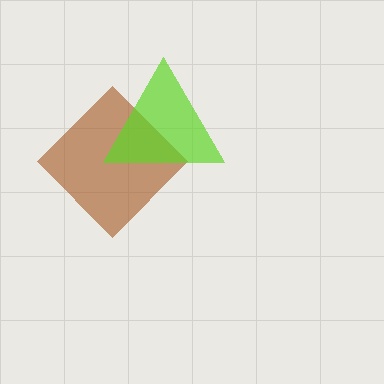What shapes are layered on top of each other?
The layered shapes are: a brown diamond, a lime triangle.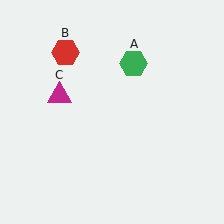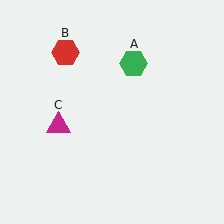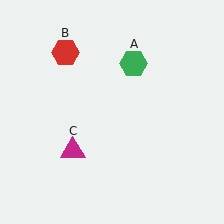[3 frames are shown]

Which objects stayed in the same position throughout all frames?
Green hexagon (object A) and red hexagon (object B) remained stationary.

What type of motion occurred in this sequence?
The magenta triangle (object C) rotated counterclockwise around the center of the scene.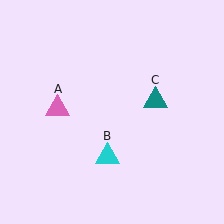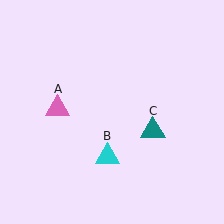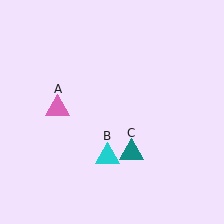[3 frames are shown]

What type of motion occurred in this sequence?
The teal triangle (object C) rotated clockwise around the center of the scene.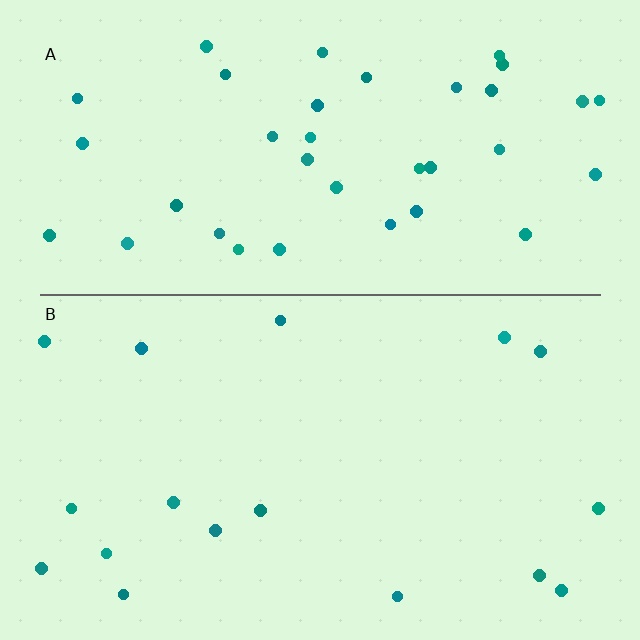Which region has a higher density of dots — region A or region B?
A (the top).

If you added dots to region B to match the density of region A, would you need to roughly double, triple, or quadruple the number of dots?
Approximately double.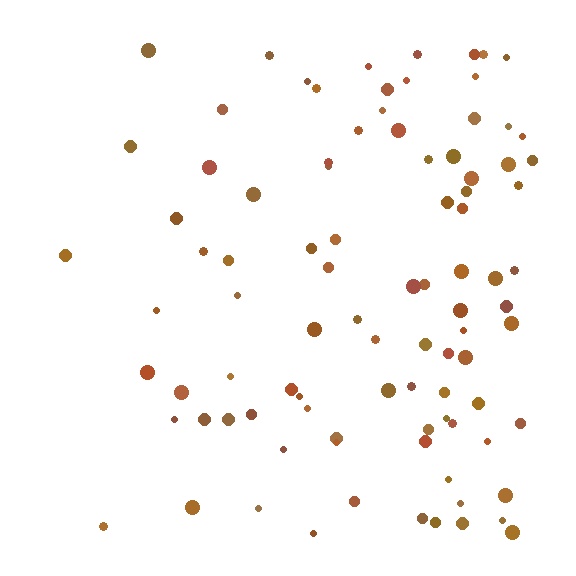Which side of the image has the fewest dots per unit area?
The left.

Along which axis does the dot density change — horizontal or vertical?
Horizontal.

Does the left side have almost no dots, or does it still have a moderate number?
Still a moderate number, just noticeably fewer than the right.